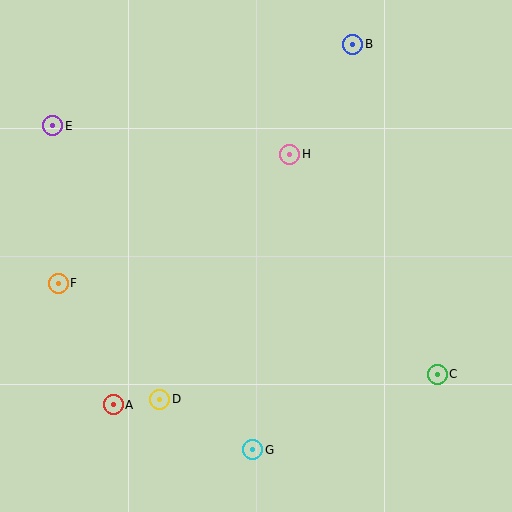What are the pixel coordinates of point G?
Point G is at (253, 450).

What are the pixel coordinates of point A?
Point A is at (113, 405).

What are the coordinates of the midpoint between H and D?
The midpoint between H and D is at (225, 277).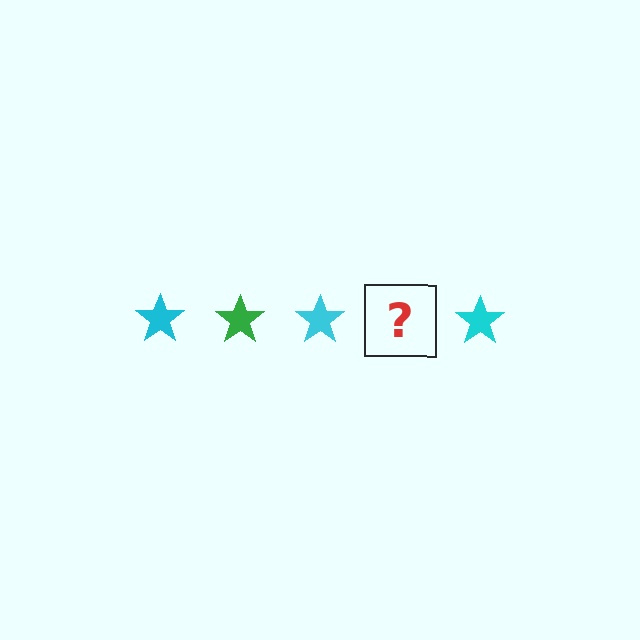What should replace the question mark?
The question mark should be replaced with a green star.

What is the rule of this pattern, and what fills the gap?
The rule is that the pattern cycles through cyan, green stars. The gap should be filled with a green star.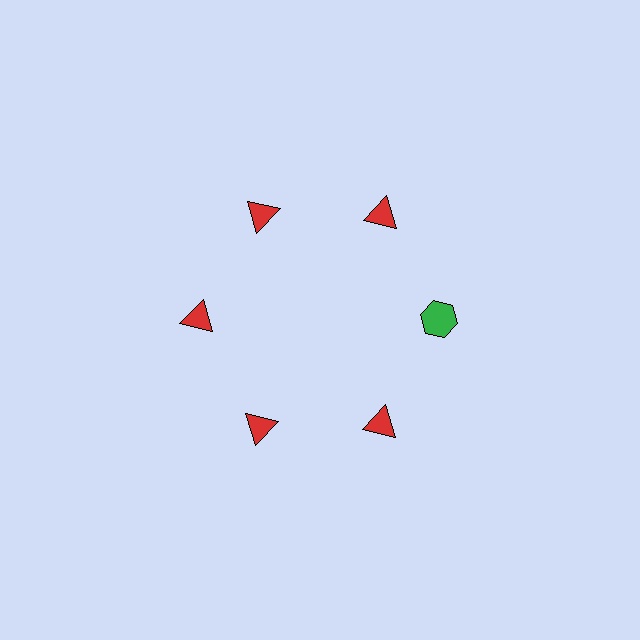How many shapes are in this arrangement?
There are 6 shapes arranged in a ring pattern.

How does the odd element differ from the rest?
It differs in both color (green instead of red) and shape (hexagon instead of triangle).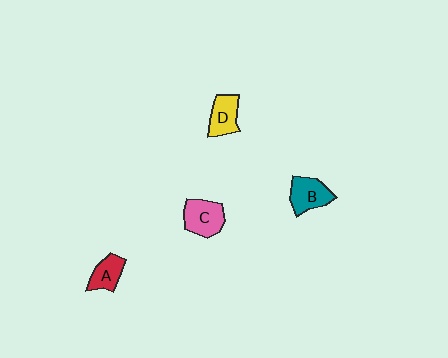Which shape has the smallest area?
Shape A (red).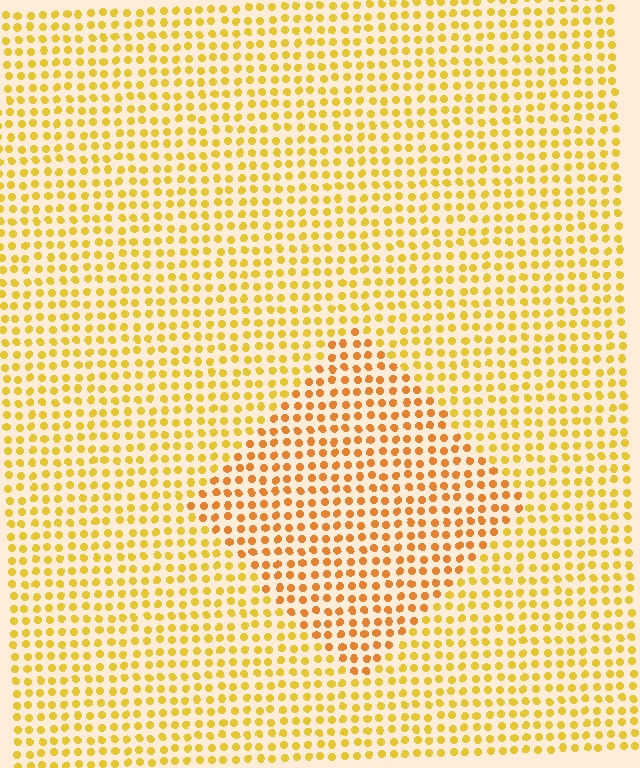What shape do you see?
I see a diamond.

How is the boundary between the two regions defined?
The boundary is defined purely by a slight shift in hue (about 23 degrees). Spacing, size, and orientation are identical on both sides.